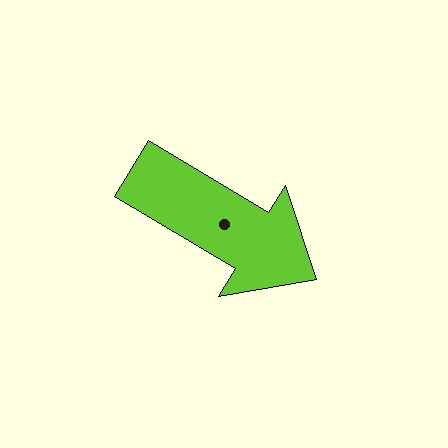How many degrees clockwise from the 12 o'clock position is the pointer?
Approximately 121 degrees.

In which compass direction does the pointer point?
Southeast.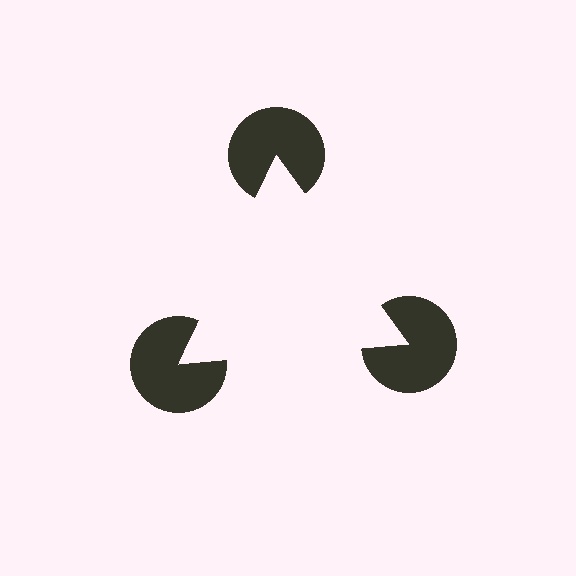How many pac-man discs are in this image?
There are 3 — one at each vertex of the illusory triangle.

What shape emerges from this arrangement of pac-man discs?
An illusory triangle — its edges are inferred from the aligned wedge cuts in the pac-man discs, not physically drawn.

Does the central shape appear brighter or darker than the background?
It typically appears slightly brighter than the background, even though no actual brightness change is drawn.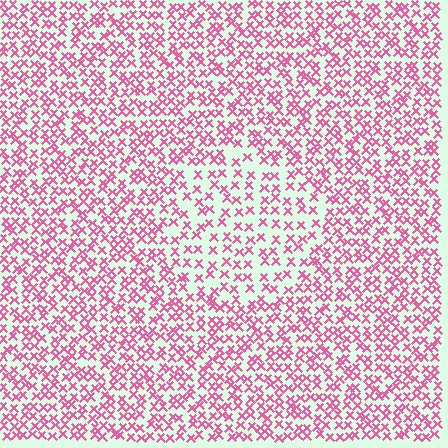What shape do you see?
I see a circle.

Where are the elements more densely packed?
The elements are more densely packed outside the circle boundary.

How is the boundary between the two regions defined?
The boundary is defined by a change in element density (approximately 1.7x ratio). All elements are the same color, size, and shape.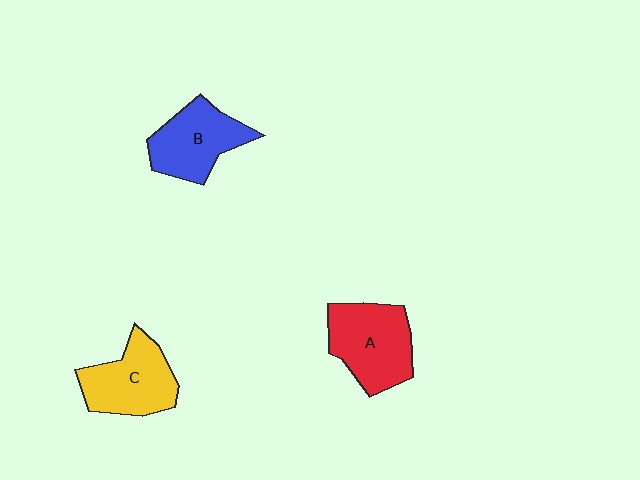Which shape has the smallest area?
Shape B (blue).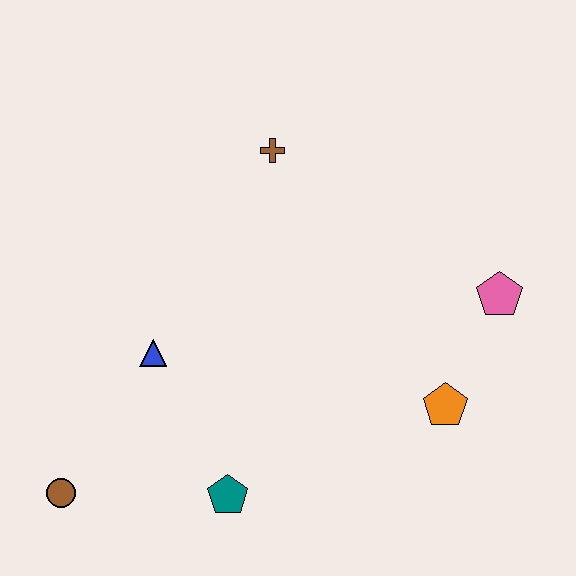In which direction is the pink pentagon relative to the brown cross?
The pink pentagon is to the right of the brown cross.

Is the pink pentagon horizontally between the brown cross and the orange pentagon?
No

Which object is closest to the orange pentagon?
The pink pentagon is closest to the orange pentagon.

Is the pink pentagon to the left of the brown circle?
No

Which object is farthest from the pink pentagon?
The brown circle is farthest from the pink pentagon.